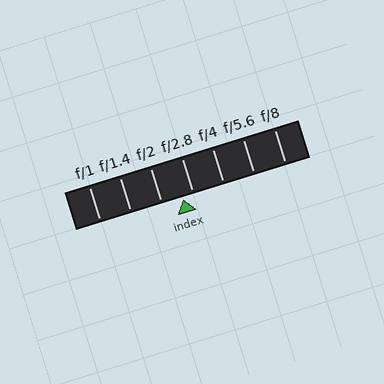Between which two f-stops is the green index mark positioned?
The index mark is between f/2 and f/2.8.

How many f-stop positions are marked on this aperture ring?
There are 7 f-stop positions marked.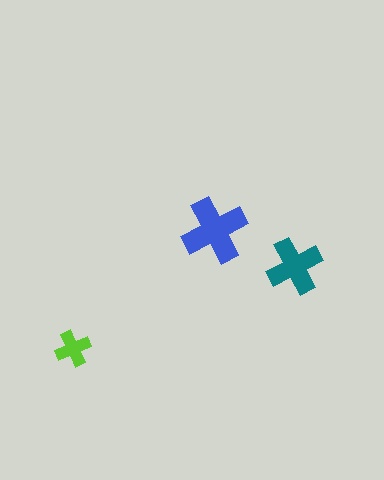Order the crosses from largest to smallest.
the blue one, the teal one, the lime one.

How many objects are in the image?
There are 3 objects in the image.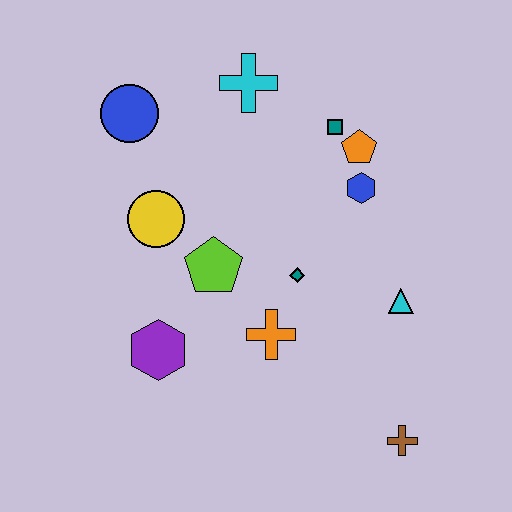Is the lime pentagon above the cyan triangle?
Yes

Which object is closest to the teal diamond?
The orange cross is closest to the teal diamond.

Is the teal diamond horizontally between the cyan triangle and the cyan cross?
Yes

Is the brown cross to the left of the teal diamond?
No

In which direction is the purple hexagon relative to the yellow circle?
The purple hexagon is below the yellow circle.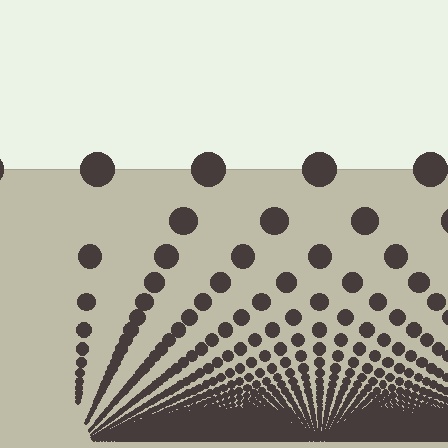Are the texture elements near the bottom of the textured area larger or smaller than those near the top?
Smaller. The gradient is inverted — elements near the bottom are smaller and denser.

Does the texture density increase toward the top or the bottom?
Density increases toward the bottom.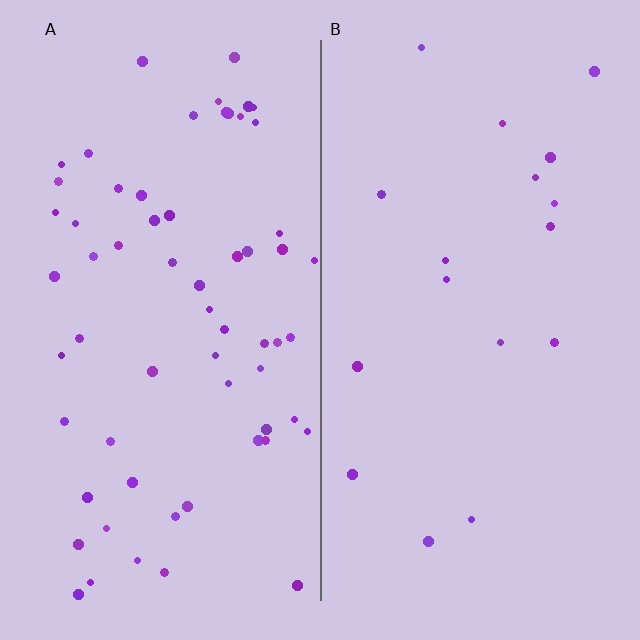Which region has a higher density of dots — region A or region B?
A (the left).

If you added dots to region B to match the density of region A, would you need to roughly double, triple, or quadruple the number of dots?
Approximately quadruple.